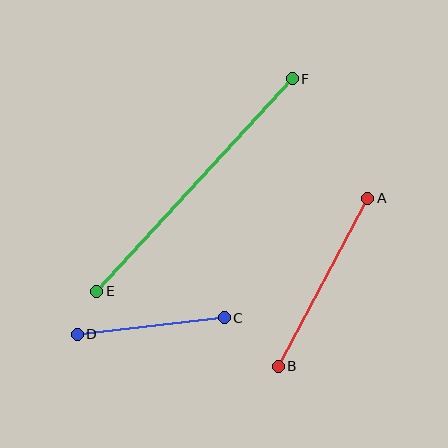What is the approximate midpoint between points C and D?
The midpoint is at approximately (151, 326) pixels.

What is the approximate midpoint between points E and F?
The midpoint is at approximately (194, 185) pixels.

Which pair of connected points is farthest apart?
Points E and F are farthest apart.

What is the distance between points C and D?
The distance is approximately 148 pixels.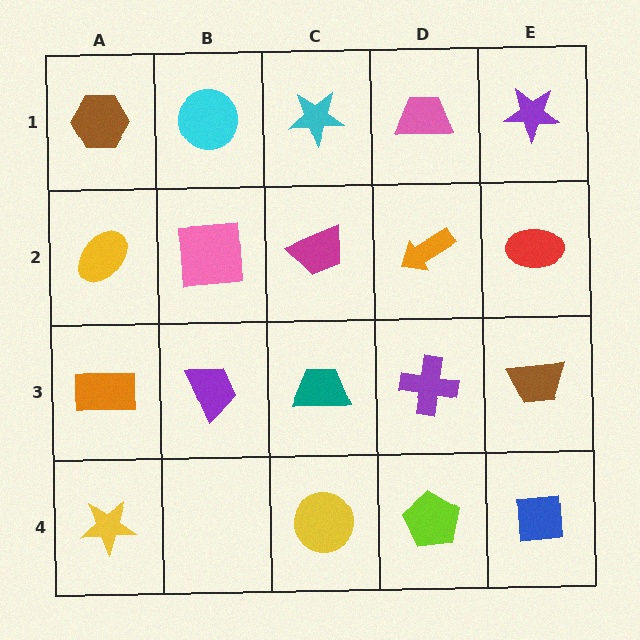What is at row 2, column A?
A yellow ellipse.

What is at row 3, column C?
A teal trapezoid.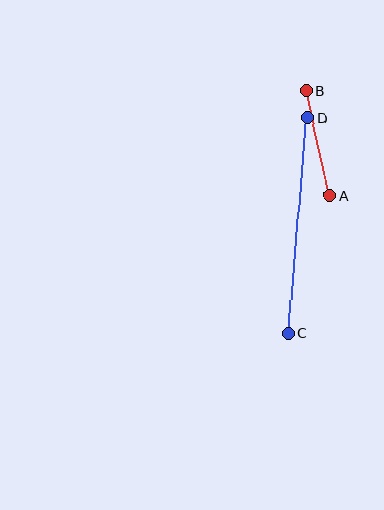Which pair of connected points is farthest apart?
Points C and D are farthest apart.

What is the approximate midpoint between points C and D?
The midpoint is at approximately (298, 226) pixels.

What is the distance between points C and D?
The distance is approximately 216 pixels.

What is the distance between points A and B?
The distance is approximately 107 pixels.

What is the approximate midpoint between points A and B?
The midpoint is at approximately (318, 143) pixels.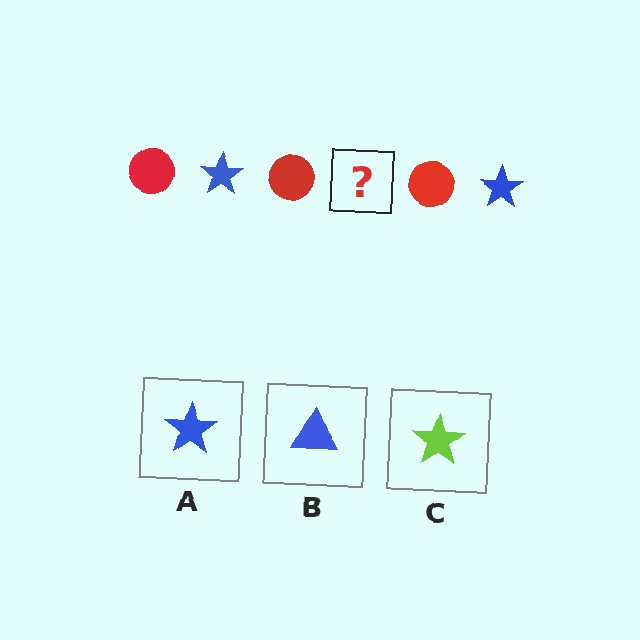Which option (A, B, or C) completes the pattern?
A.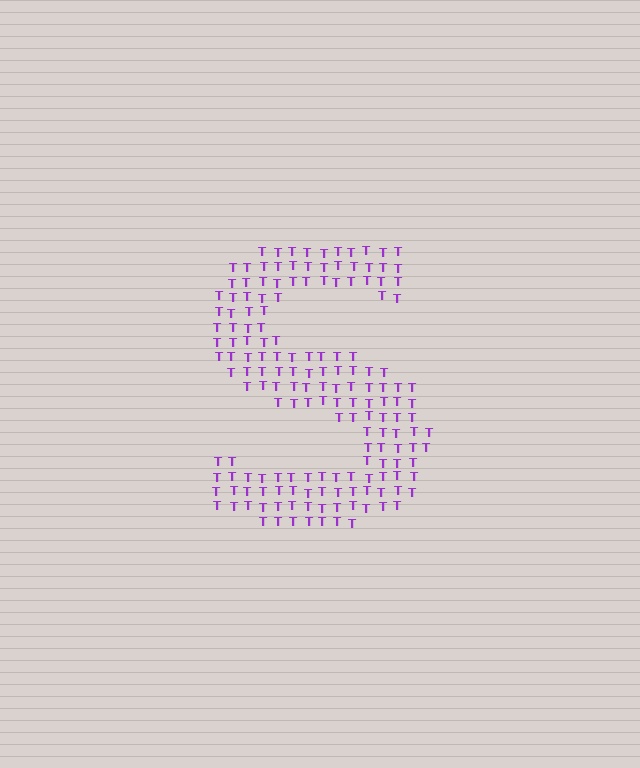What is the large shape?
The large shape is the letter S.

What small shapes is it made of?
It is made of small letter T's.